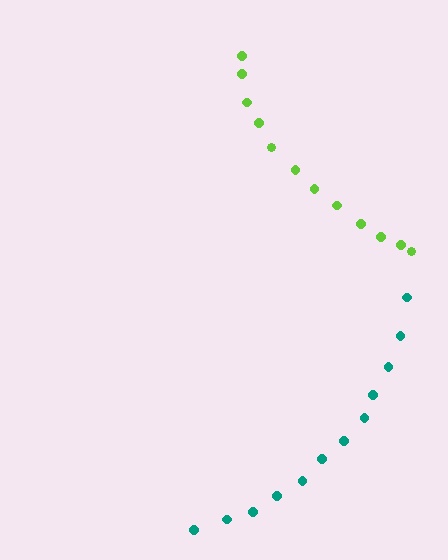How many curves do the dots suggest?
There are 2 distinct paths.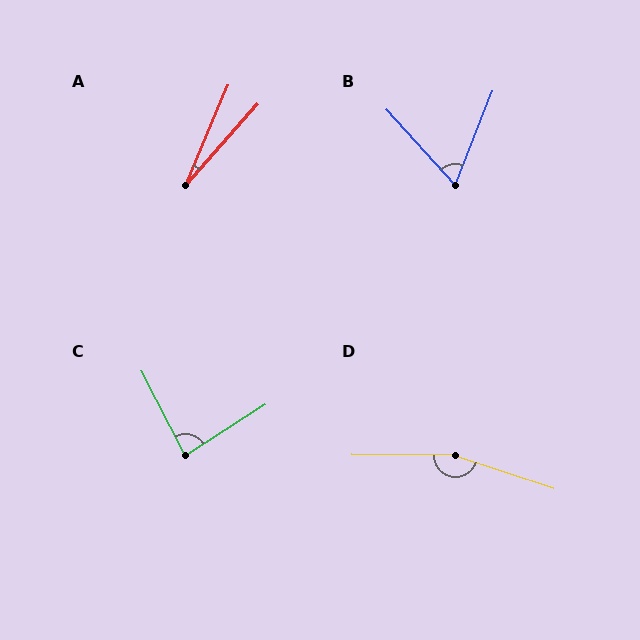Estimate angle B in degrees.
Approximately 63 degrees.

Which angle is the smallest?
A, at approximately 19 degrees.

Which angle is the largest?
D, at approximately 162 degrees.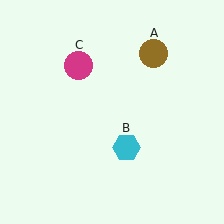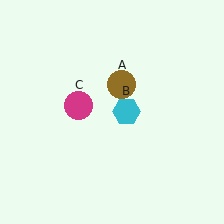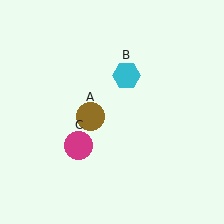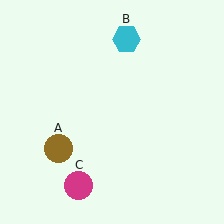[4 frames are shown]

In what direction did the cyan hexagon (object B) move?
The cyan hexagon (object B) moved up.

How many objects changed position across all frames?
3 objects changed position: brown circle (object A), cyan hexagon (object B), magenta circle (object C).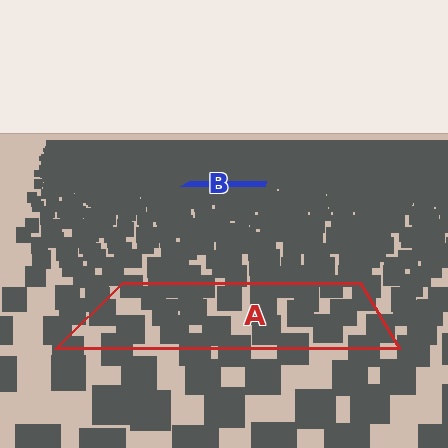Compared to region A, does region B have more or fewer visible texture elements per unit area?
Region B has more texture elements per unit area — they are packed more densely because it is farther away.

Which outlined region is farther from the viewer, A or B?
Region B is farther from the viewer — the texture elements inside it appear smaller and more densely packed.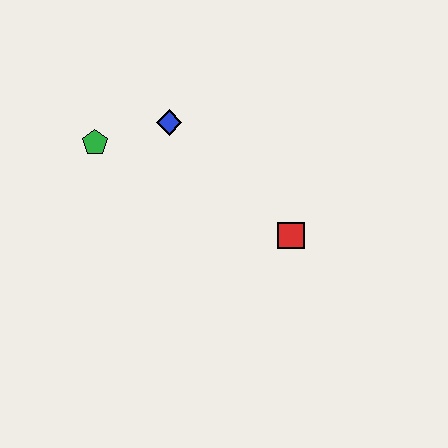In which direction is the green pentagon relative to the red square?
The green pentagon is to the left of the red square.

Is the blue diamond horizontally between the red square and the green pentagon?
Yes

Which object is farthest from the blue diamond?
The red square is farthest from the blue diamond.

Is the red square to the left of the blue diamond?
No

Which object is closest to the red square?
The blue diamond is closest to the red square.